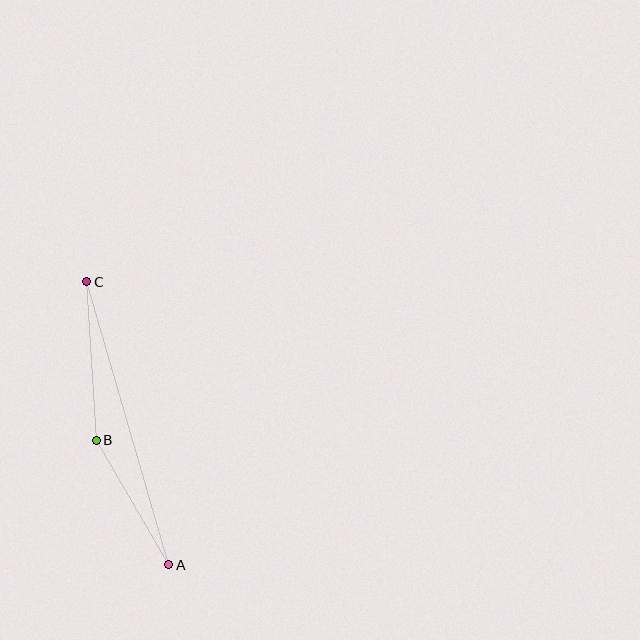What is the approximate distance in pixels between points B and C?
The distance between B and C is approximately 159 pixels.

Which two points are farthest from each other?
Points A and C are farthest from each other.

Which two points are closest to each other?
Points A and B are closest to each other.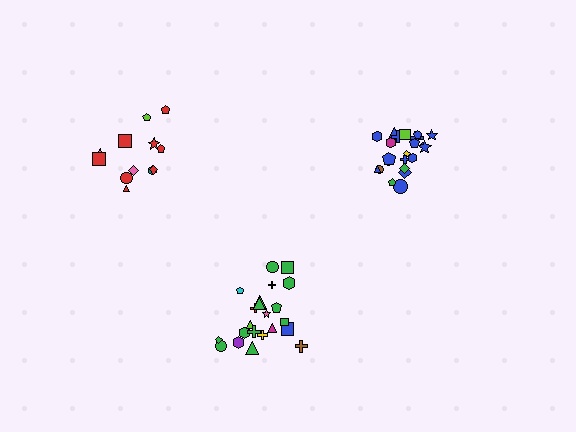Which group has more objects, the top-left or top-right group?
The top-right group.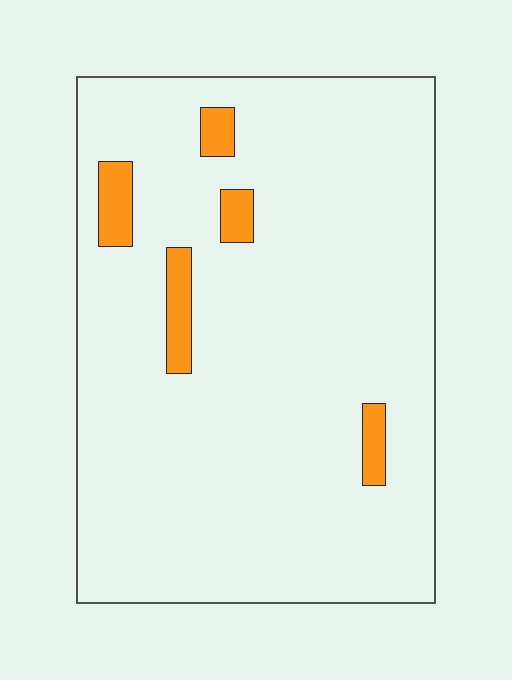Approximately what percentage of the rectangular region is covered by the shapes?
Approximately 5%.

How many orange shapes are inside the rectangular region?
5.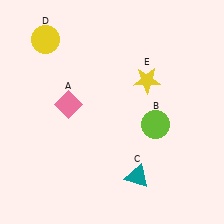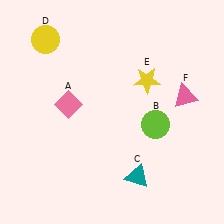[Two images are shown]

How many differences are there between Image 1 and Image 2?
There is 1 difference between the two images.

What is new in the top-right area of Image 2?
A pink triangle (F) was added in the top-right area of Image 2.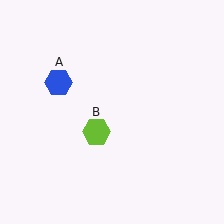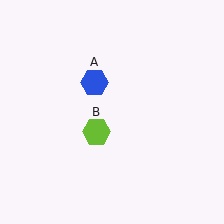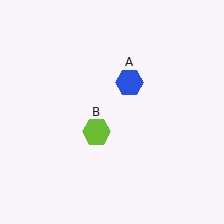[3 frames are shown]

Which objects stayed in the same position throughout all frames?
Lime hexagon (object B) remained stationary.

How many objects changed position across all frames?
1 object changed position: blue hexagon (object A).